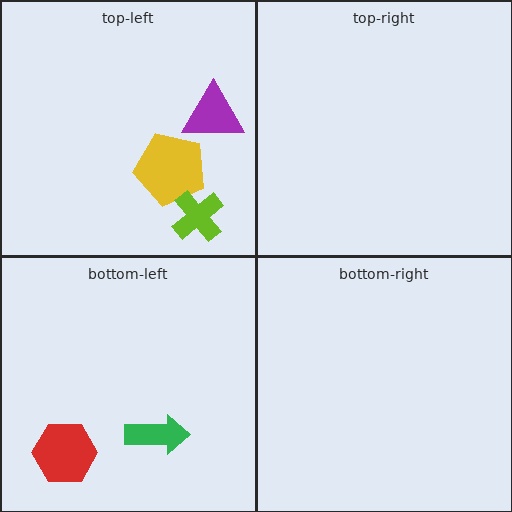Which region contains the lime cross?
The top-left region.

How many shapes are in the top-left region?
3.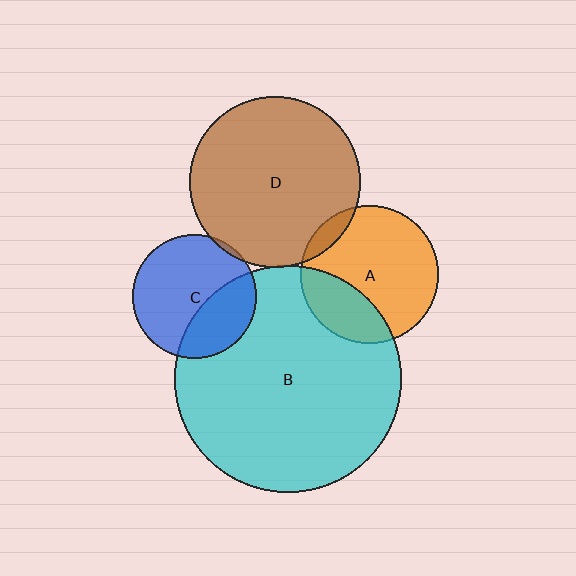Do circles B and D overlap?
Yes.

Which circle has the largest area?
Circle B (cyan).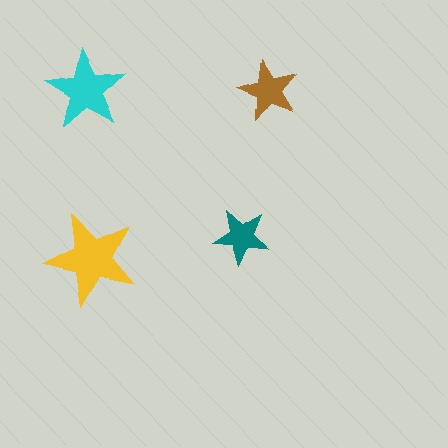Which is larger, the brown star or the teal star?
The brown one.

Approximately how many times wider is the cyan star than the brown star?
About 1.5 times wider.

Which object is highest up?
The brown star is topmost.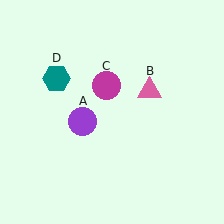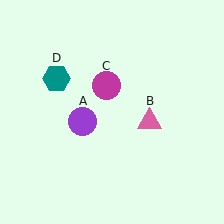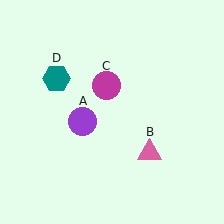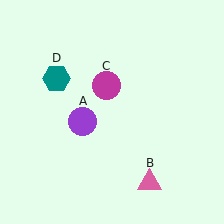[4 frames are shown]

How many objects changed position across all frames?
1 object changed position: pink triangle (object B).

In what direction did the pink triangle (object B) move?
The pink triangle (object B) moved down.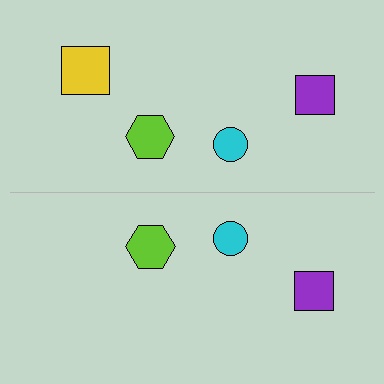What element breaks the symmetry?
A yellow square is missing from the bottom side.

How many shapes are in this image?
There are 7 shapes in this image.